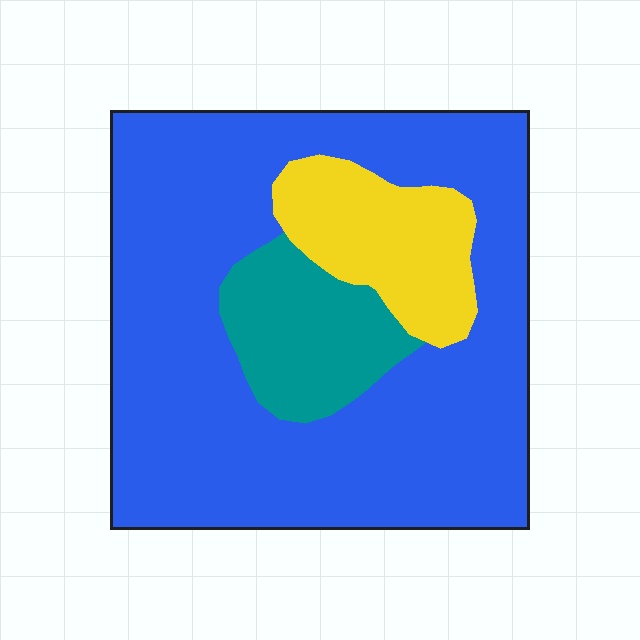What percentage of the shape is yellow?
Yellow covers around 15% of the shape.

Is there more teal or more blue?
Blue.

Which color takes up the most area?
Blue, at roughly 75%.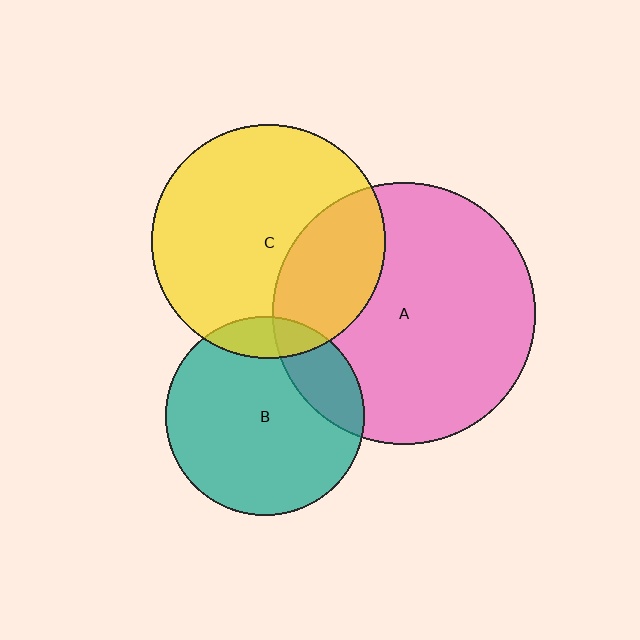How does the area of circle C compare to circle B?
Approximately 1.4 times.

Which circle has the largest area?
Circle A (pink).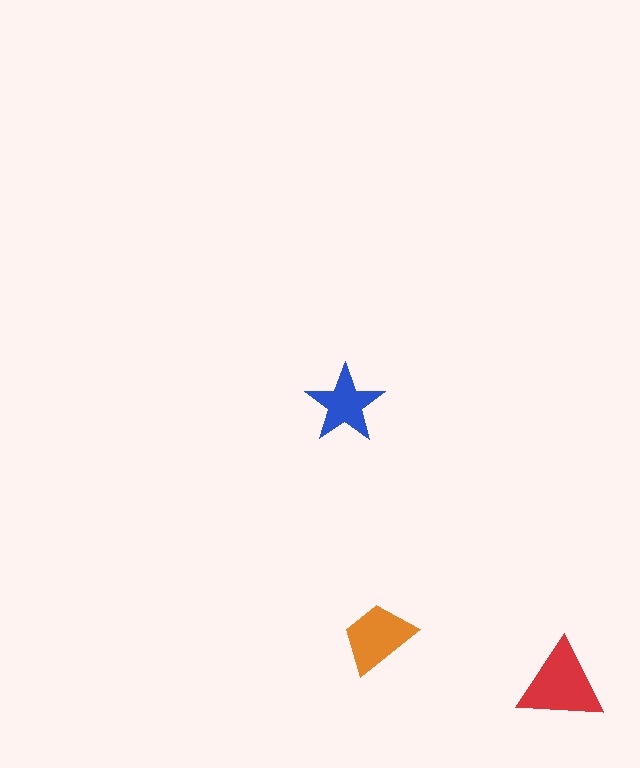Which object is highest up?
The blue star is topmost.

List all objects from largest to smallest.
The red triangle, the orange trapezoid, the blue star.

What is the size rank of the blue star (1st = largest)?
3rd.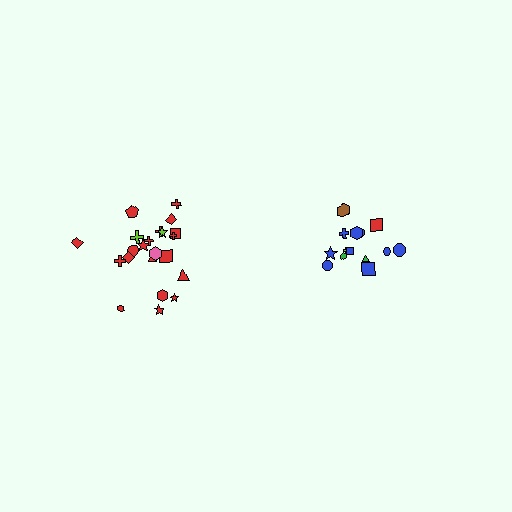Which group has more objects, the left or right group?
The left group.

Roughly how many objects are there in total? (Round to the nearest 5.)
Roughly 35 objects in total.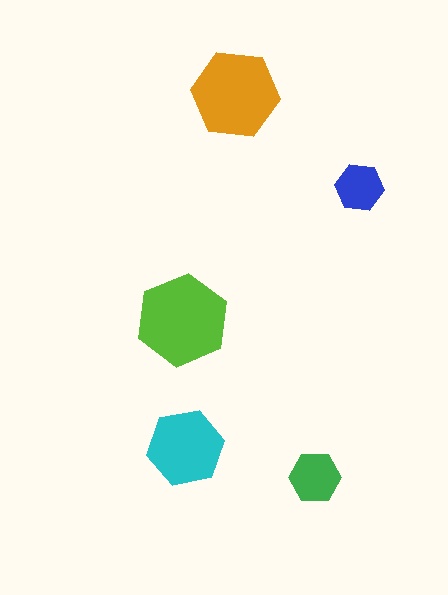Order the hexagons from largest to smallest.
the lime one, the orange one, the cyan one, the green one, the blue one.